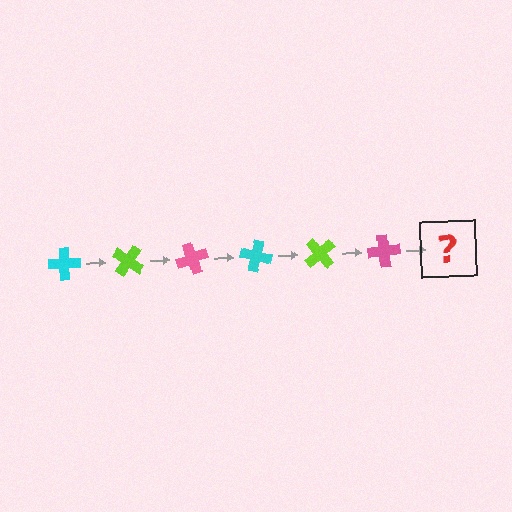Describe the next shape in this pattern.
It should be a cyan cross, rotated 210 degrees from the start.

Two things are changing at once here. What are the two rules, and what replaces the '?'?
The two rules are that it rotates 35 degrees each step and the color cycles through cyan, lime, and pink. The '?' should be a cyan cross, rotated 210 degrees from the start.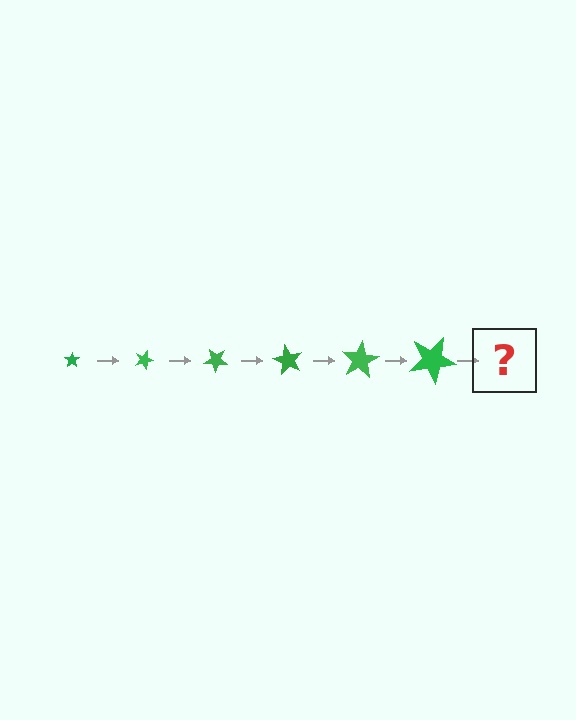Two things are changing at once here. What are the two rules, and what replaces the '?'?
The two rules are that the star grows larger each step and it rotates 20 degrees each step. The '?' should be a star, larger than the previous one and rotated 120 degrees from the start.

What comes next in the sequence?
The next element should be a star, larger than the previous one and rotated 120 degrees from the start.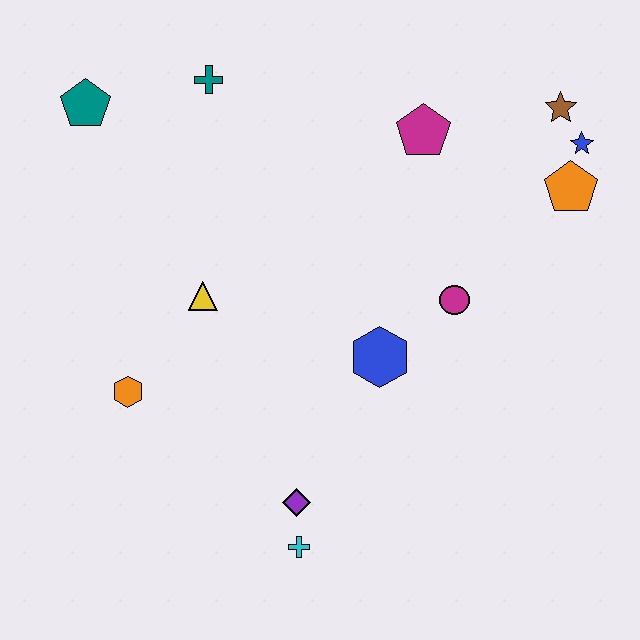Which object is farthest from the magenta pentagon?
The cyan cross is farthest from the magenta pentagon.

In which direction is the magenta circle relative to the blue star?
The magenta circle is below the blue star.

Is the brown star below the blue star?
No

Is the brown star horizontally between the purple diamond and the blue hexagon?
No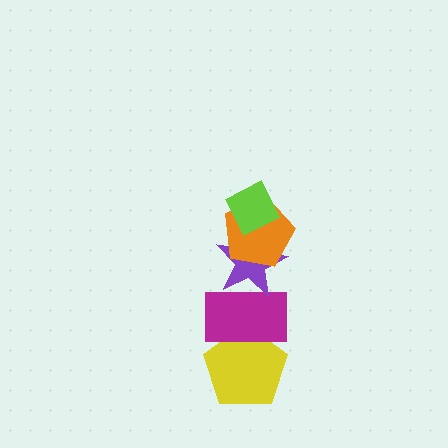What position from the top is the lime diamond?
The lime diamond is 1st from the top.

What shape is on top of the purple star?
The orange pentagon is on top of the purple star.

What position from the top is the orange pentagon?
The orange pentagon is 2nd from the top.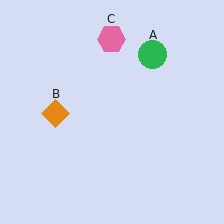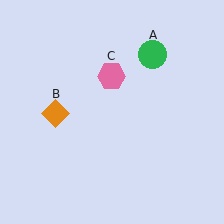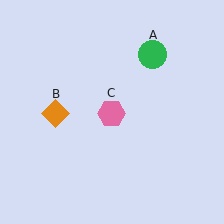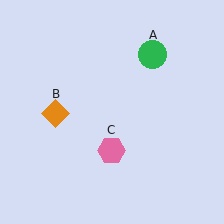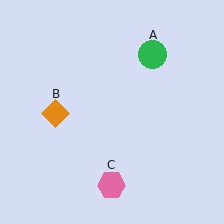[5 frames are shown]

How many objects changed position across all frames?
1 object changed position: pink hexagon (object C).